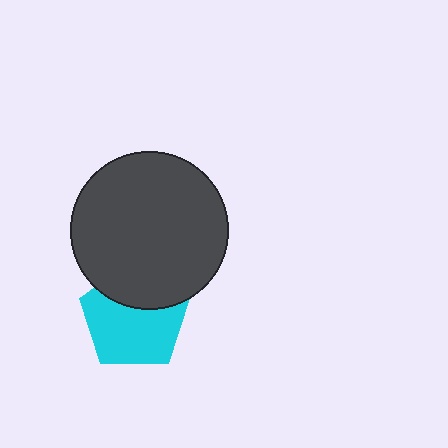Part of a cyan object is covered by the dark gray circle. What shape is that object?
It is a pentagon.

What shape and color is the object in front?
The object in front is a dark gray circle.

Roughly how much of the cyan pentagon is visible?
Most of it is visible (roughly 66%).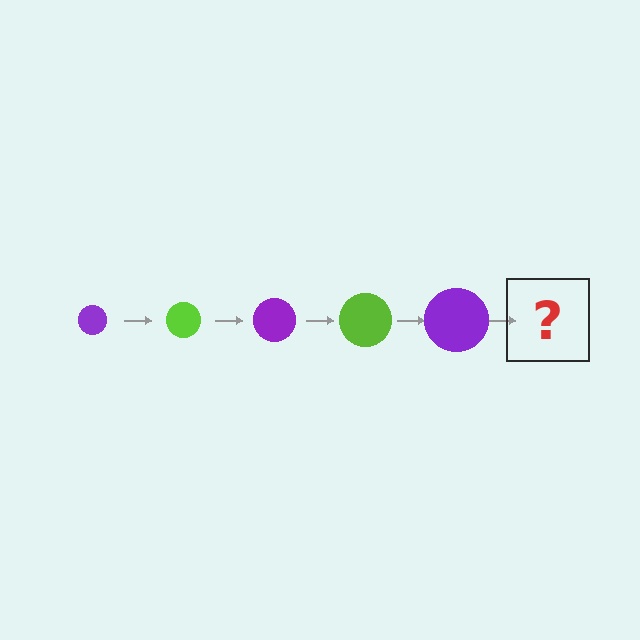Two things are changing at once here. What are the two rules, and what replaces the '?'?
The two rules are that the circle grows larger each step and the color cycles through purple and lime. The '?' should be a lime circle, larger than the previous one.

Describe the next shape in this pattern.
It should be a lime circle, larger than the previous one.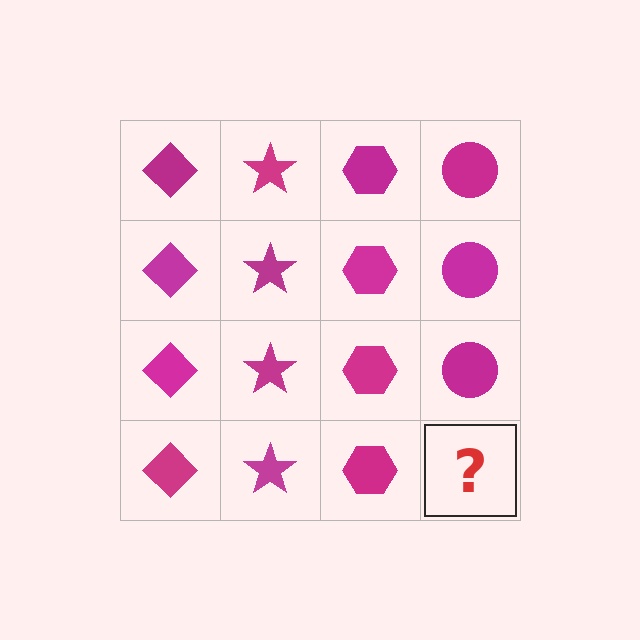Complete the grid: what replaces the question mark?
The question mark should be replaced with a magenta circle.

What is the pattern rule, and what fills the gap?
The rule is that each column has a consistent shape. The gap should be filled with a magenta circle.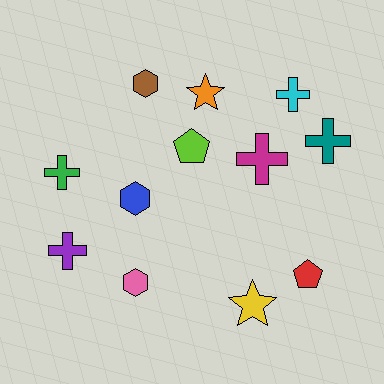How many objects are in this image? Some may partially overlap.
There are 12 objects.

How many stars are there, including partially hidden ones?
There are 2 stars.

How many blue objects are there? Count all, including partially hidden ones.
There is 1 blue object.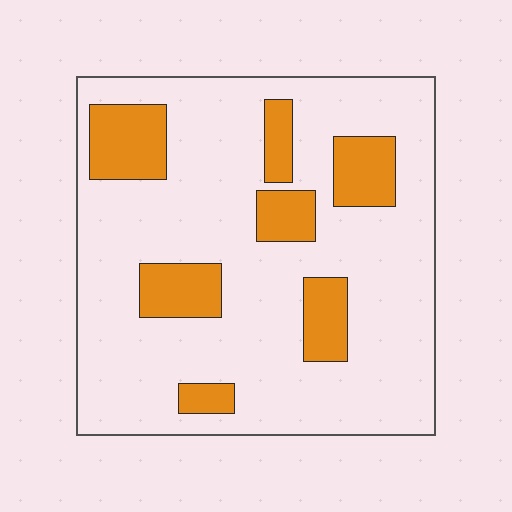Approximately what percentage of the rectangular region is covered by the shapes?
Approximately 20%.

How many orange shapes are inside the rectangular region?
7.